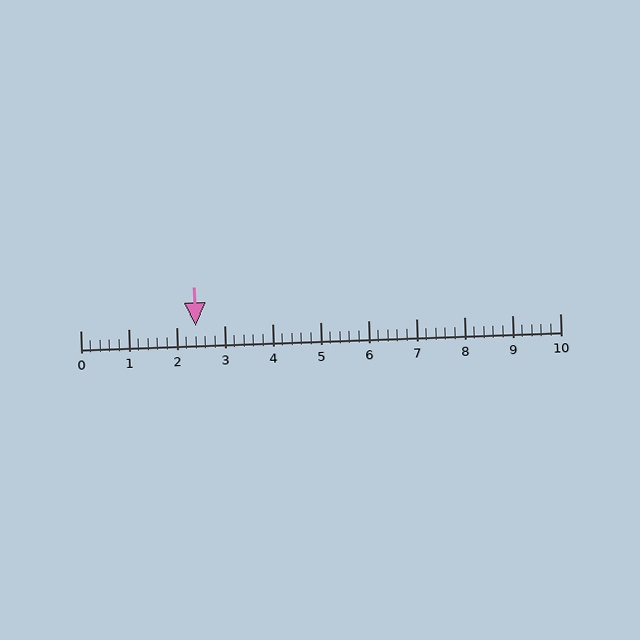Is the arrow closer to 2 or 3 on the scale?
The arrow is closer to 2.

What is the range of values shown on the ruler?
The ruler shows values from 0 to 10.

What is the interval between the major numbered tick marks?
The major tick marks are spaced 1 units apart.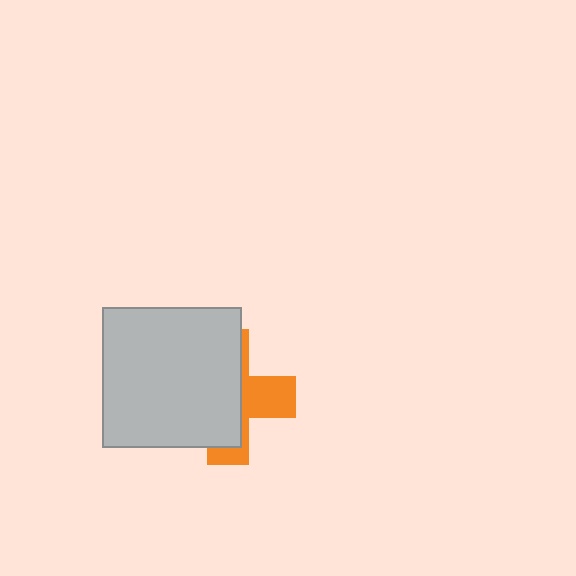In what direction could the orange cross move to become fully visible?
The orange cross could move right. That would shift it out from behind the light gray square entirely.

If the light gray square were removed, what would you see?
You would see the complete orange cross.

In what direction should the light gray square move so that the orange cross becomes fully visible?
The light gray square should move left. That is the shortest direction to clear the overlap and leave the orange cross fully visible.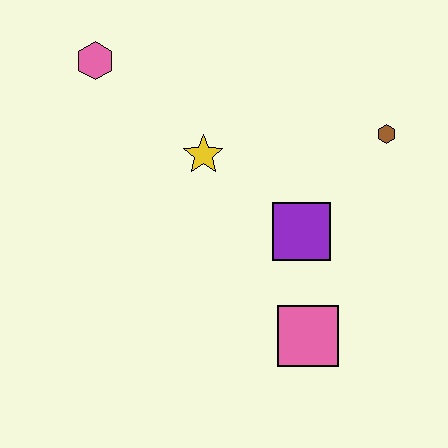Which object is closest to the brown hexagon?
The purple square is closest to the brown hexagon.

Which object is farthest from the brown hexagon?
The pink hexagon is farthest from the brown hexagon.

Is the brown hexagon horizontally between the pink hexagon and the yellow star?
No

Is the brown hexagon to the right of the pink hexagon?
Yes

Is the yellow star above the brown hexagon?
No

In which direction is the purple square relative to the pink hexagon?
The purple square is to the right of the pink hexagon.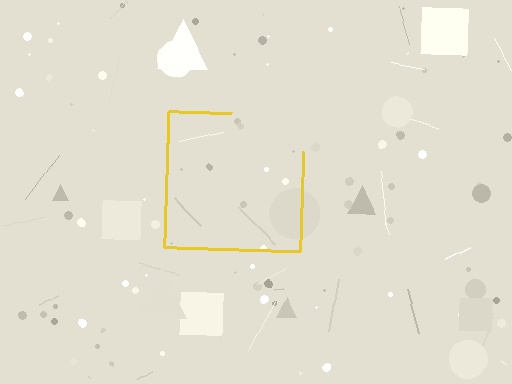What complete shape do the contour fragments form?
The contour fragments form a square.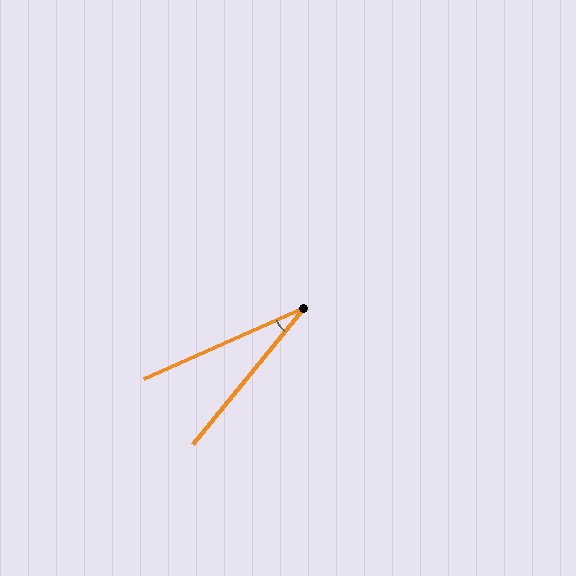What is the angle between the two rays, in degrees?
Approximately 27 degrees.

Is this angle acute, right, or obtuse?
It is acute.